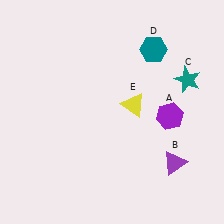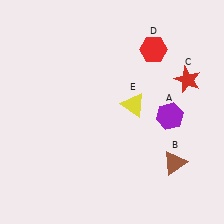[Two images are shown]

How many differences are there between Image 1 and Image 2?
There are 3 differences between the two images.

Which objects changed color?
B changed from purple to brown. C changed from teal to red. D changed from teal to red.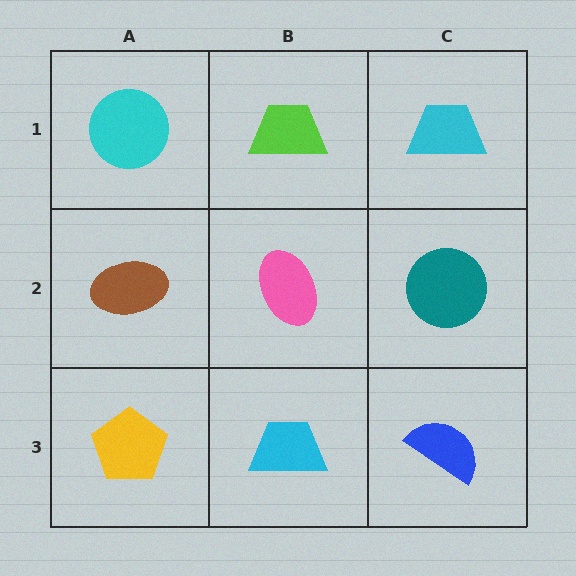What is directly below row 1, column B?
A pink ellipse.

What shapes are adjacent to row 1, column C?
A teal circle (row 2, column C), a lime trapezoid (row 1, column B).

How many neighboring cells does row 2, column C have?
3.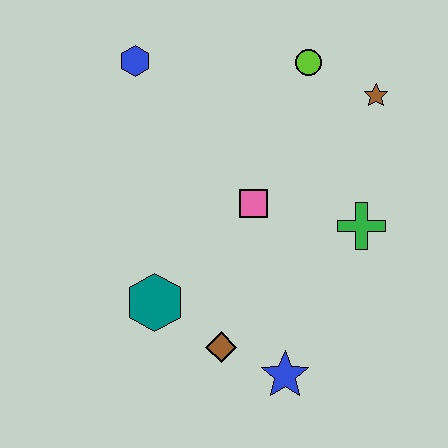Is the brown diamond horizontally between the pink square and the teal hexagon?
Yes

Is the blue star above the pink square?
No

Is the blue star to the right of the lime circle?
No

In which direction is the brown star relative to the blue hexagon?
The brown star is to the right of the blue hexagon.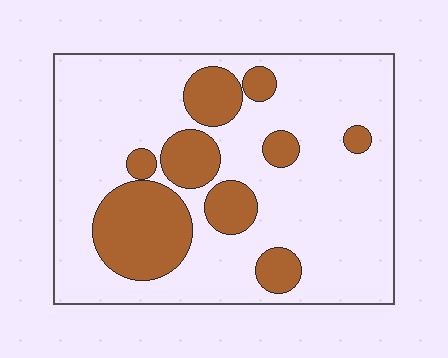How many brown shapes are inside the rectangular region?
9.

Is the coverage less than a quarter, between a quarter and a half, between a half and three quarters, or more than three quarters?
Less than a quarter.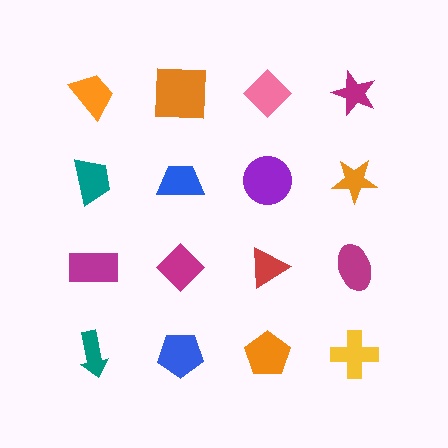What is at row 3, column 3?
A red triangle.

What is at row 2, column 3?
A purple circle.